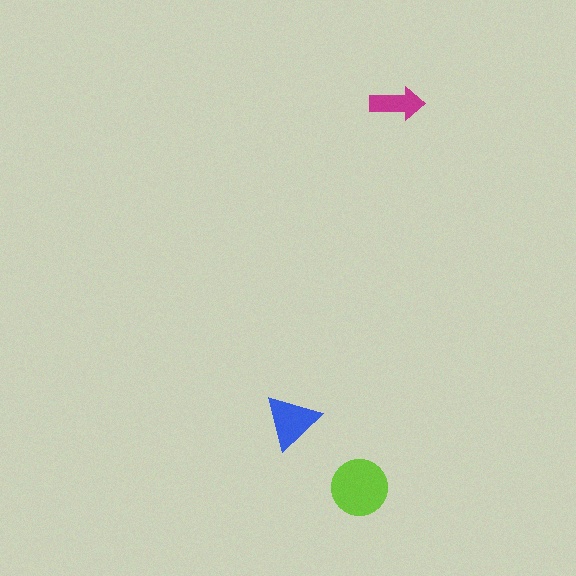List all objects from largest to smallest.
The lime circle, the blue triangle, the magenta arrow.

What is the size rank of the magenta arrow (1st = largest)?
3rd.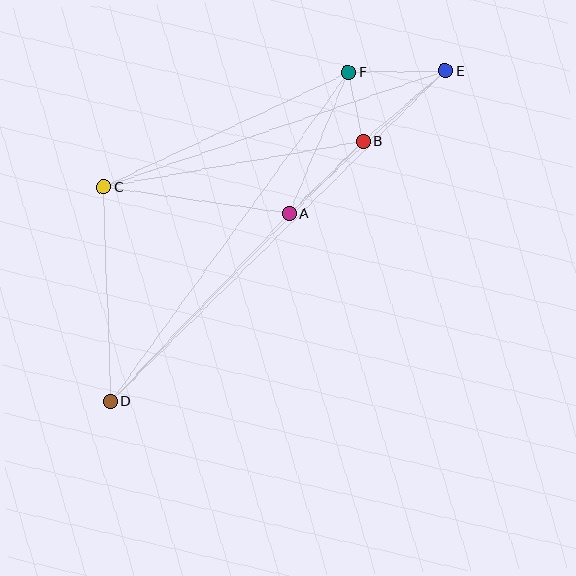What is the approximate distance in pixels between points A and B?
The distance between A and B is approximately 103 pixels.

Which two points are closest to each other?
Points B and F are closest to each other.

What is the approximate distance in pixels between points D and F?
The distance between D and F is approximately 406 pixels.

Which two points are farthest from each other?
Points D and E are farthest from each other.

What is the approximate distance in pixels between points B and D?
The distance between B and D is approximately 362 pixels.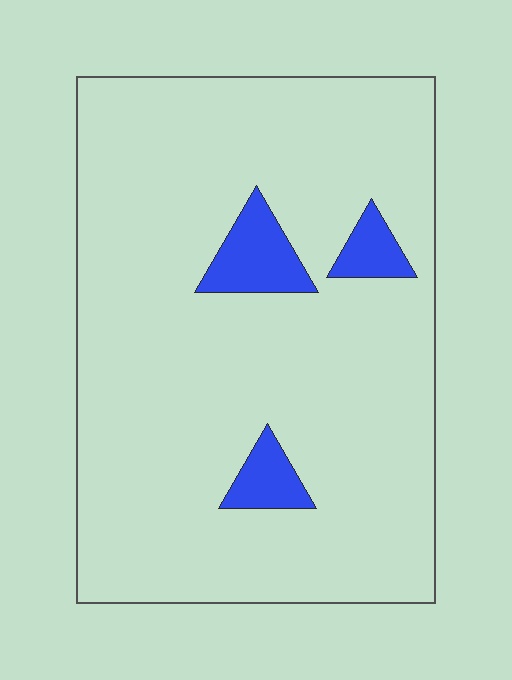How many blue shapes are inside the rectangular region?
3.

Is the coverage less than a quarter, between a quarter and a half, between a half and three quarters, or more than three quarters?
Less than a quarter.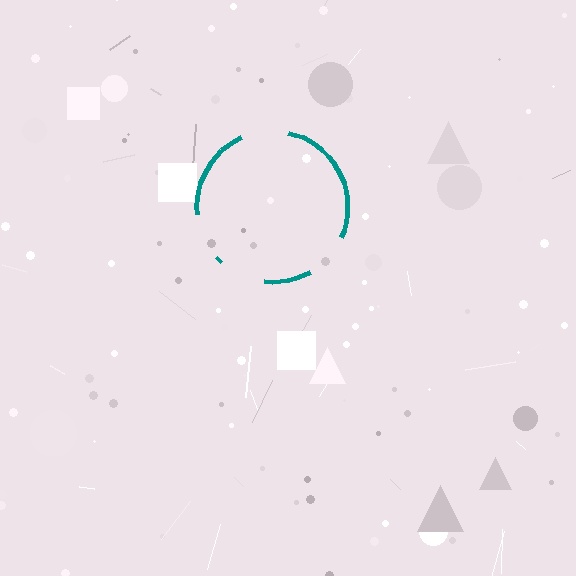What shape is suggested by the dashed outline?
The dashed outline suggests a circle.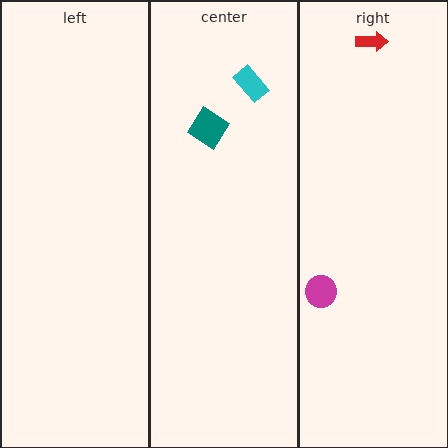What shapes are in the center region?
The cyan rectangle, the teal diamond.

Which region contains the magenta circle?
The right region.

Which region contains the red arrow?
The right region.